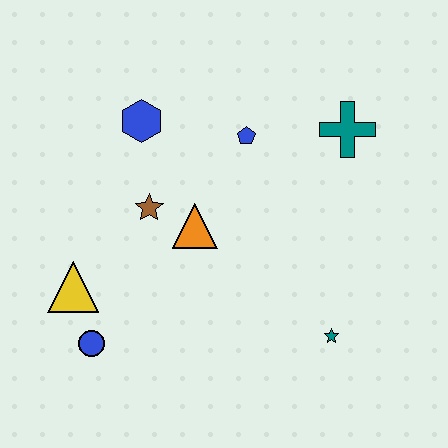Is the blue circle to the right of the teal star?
No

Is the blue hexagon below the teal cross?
No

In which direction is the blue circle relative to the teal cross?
The blue circle is to the left of the teal cross.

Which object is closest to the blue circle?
The yellow triangle is closest to the blue circle.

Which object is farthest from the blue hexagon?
The teal star is farthest from the blue hexagon.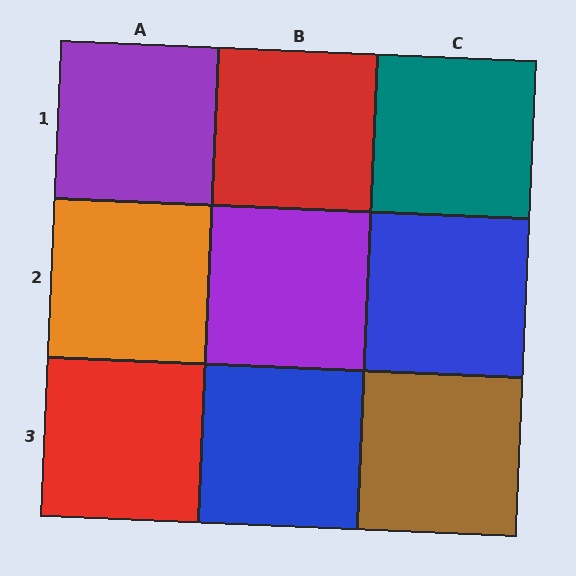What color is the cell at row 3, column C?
Brown.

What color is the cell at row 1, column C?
Teal.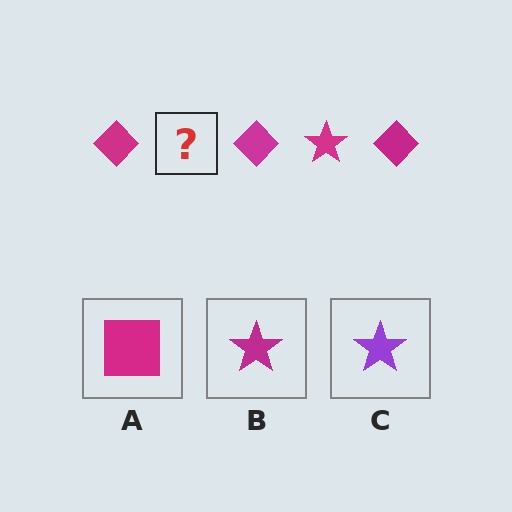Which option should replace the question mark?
Option B.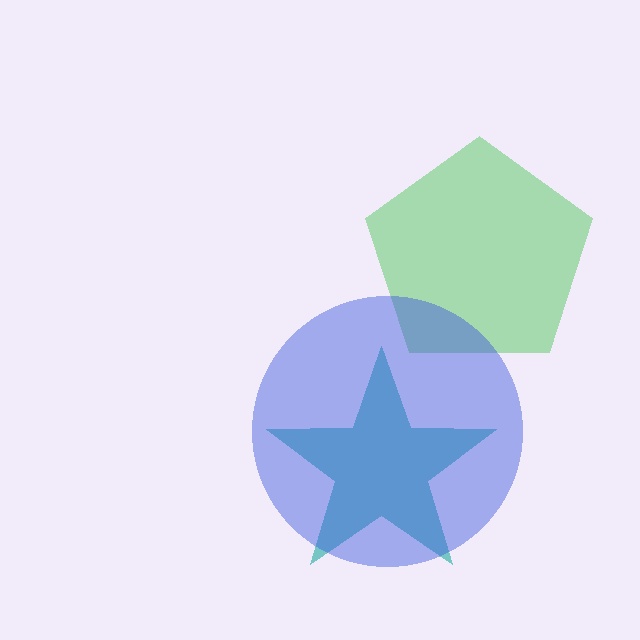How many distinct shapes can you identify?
There are 3 distinct shapes: a green pentagon, a teal star, a blue circle.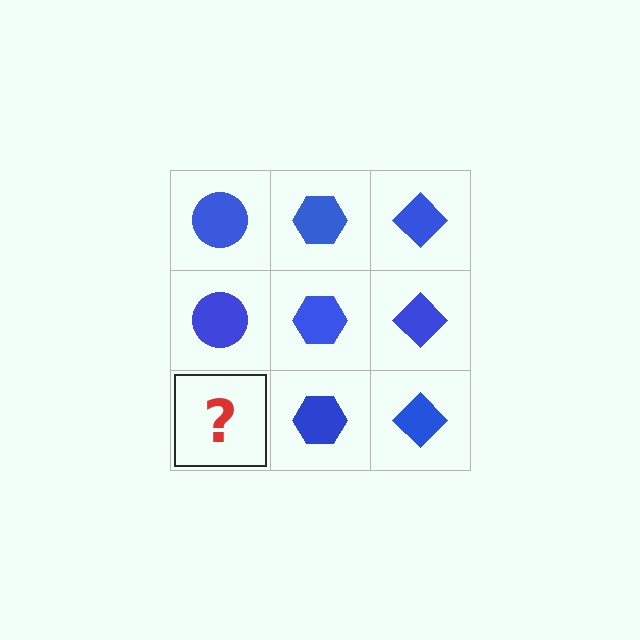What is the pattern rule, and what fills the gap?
The rule is that each column has a consistent shape. The gap should be filled with a blue circle.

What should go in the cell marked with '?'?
The missing cell should contain a blue circle.